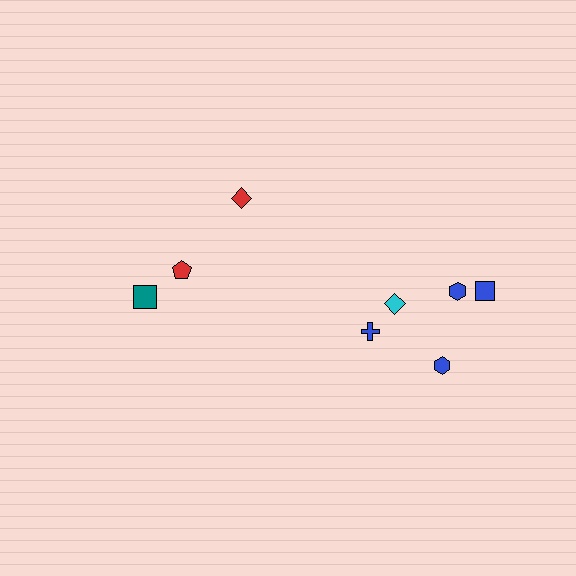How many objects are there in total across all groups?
There are 8 objects.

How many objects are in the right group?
There are 5 objects.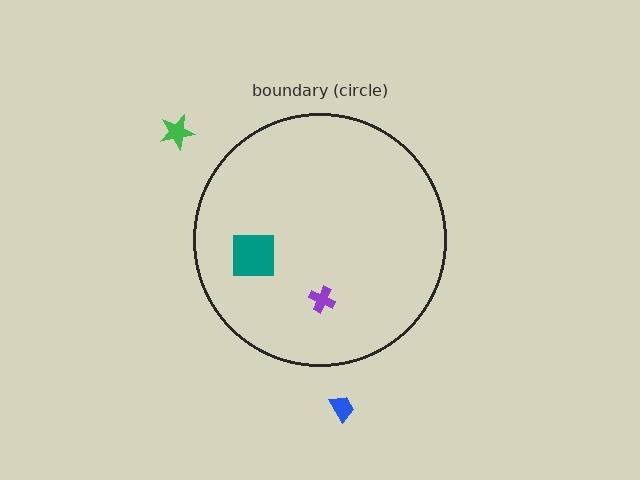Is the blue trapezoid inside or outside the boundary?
Outside.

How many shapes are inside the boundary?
2 inside, 2 outside.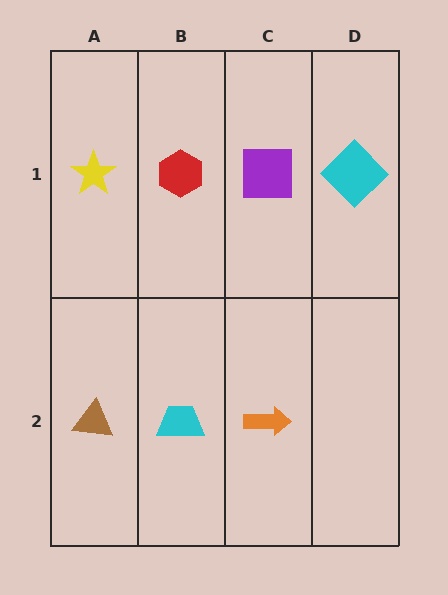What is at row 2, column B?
A cyan trapezoid.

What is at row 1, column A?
A yellow star.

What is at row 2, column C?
An orange arrow.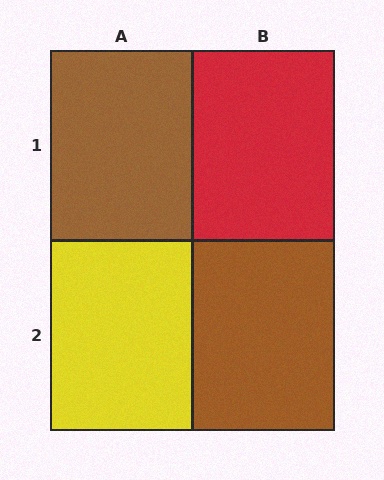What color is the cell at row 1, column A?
Brown.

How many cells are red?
1 cell is red.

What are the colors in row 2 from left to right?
Yellow, brown.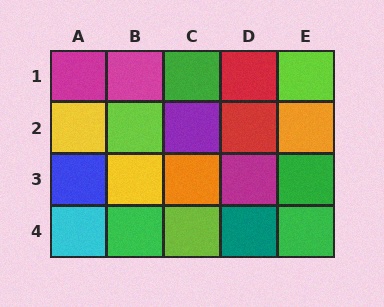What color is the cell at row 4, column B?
Green.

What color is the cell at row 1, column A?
Magenta.